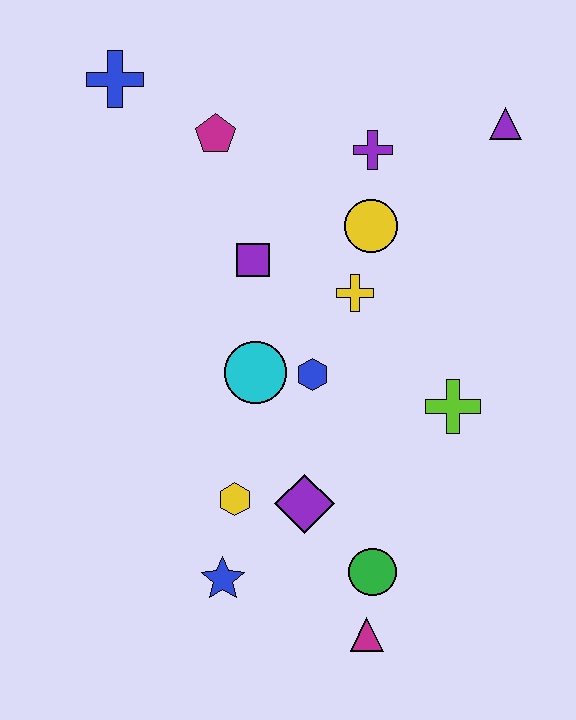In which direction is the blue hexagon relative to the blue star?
The blue hexagon is above the blue star.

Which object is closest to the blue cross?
The magenta pentagon is closest to the blue cross.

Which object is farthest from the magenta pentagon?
The magenta triangle is farthest from the magenta pentagon.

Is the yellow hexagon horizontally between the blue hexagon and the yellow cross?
No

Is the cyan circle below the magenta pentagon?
Yes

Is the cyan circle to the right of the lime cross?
No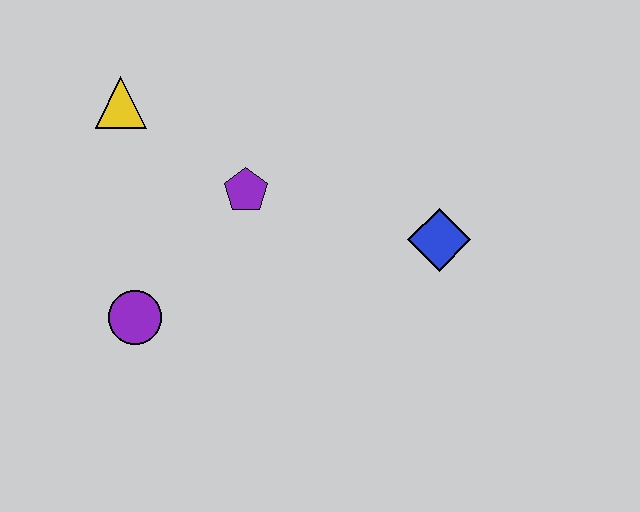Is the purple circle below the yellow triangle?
Yes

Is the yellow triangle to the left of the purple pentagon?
Yes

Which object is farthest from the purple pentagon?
The blue diamond is farthest from the purple pentagon.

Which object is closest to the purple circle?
The purple pentagon is closest to the purple circle.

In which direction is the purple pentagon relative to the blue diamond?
The purple pentagon is to the left of the blue diamond.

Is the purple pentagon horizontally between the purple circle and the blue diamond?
Yes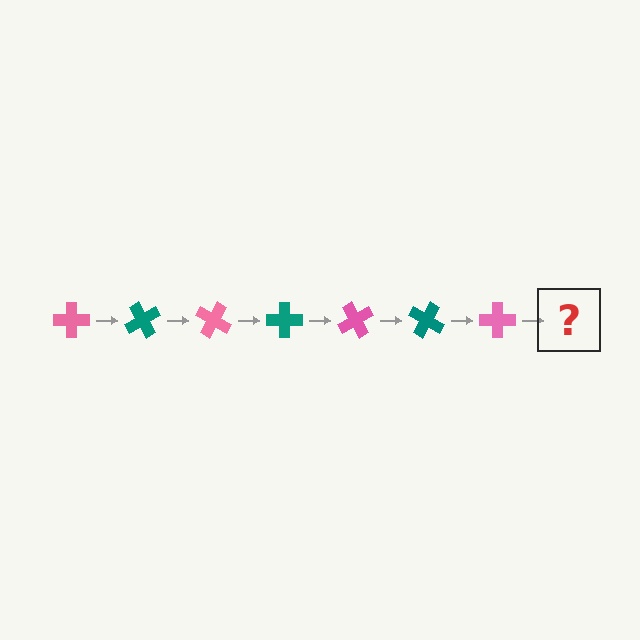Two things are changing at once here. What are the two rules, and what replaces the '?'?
The two rules are that it rotates 60 degrees each step and the color cycles through pink and teal. The '?' should be a teal cross, rotated 420 degrees from the start.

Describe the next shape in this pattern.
It should be a teal cross, rotated 420 degrees from the start.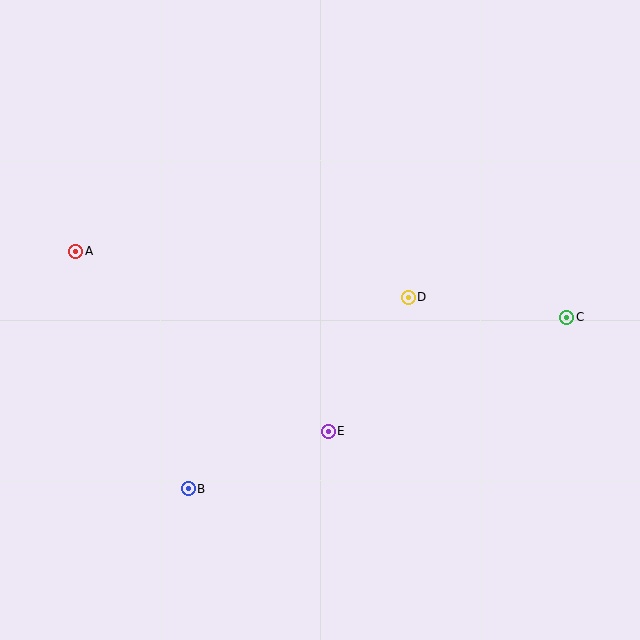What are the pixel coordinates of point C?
Point C is at (567, 317).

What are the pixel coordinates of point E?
Point E is at (328, 431).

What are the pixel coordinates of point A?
Point A is at (76, 251).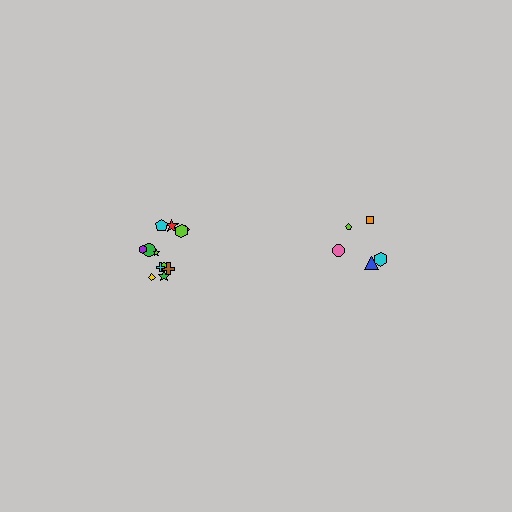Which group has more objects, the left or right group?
The left group.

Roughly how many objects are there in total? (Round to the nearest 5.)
Roughly 15 objects in total.